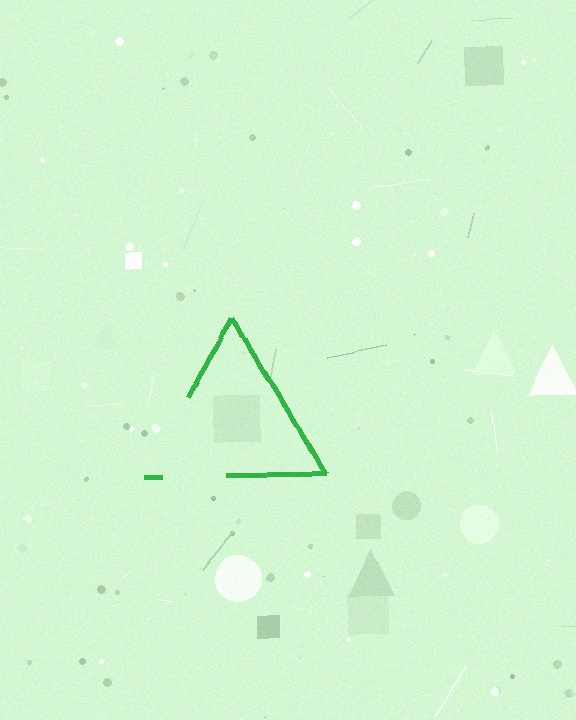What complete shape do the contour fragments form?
The contour fragments form a triangle.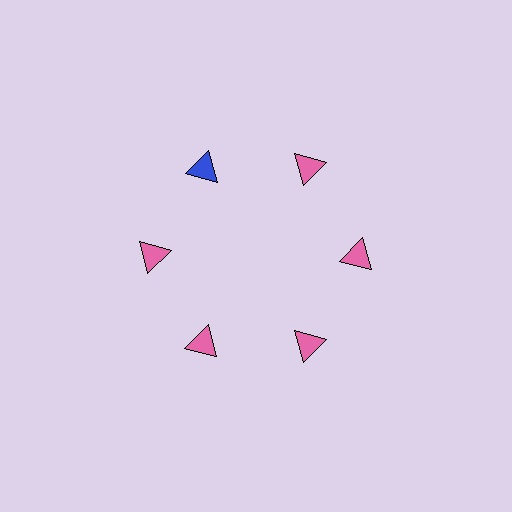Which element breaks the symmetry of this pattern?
The blue triangle at roughly the 11 o'clock position breaks the symmetry. All other shapes are pink triangles.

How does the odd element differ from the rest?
It has a different color: blue instead of pink.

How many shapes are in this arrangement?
There are 6 shapes arranged in a ring pattern.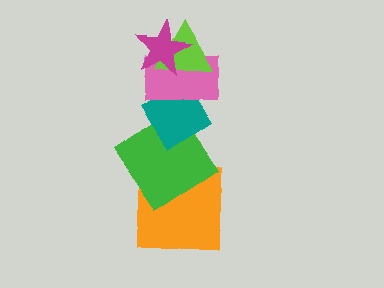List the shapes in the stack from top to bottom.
From top to bottom: the magenta star, the lime triangle, the pink rectangle, the teal diamond, the green diamond, the orange square.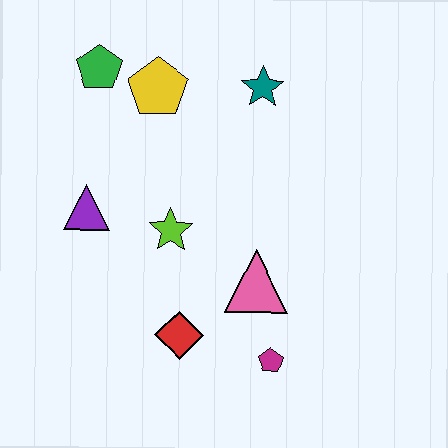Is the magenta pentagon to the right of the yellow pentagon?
Yes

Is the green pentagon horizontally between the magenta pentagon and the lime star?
No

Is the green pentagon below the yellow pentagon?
No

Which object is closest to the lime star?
The purple triangle is closest to the lime star.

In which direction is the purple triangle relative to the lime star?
The purple triangle is to the left of the lime star.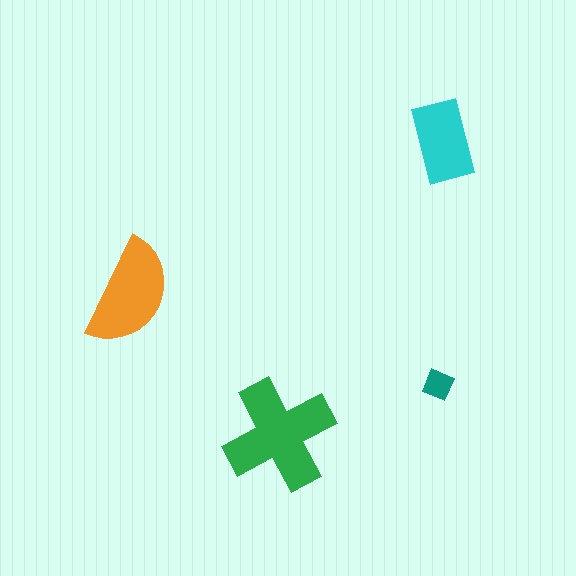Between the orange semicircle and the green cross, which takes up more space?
The green cross.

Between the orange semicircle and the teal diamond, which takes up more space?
The orange semicircle.